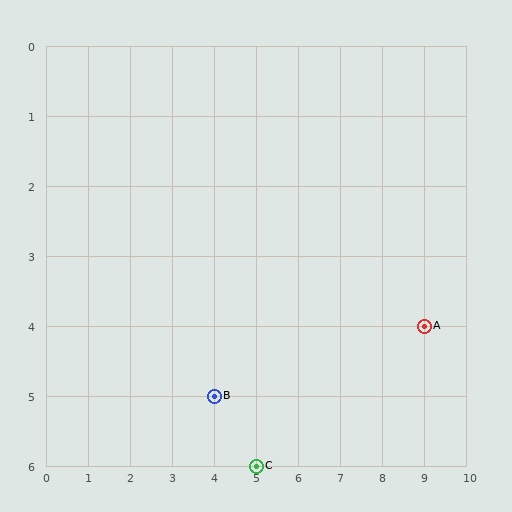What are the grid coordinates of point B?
Point B is at grid coordinates (4, 5).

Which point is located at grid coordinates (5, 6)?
Point C is at (5, 6).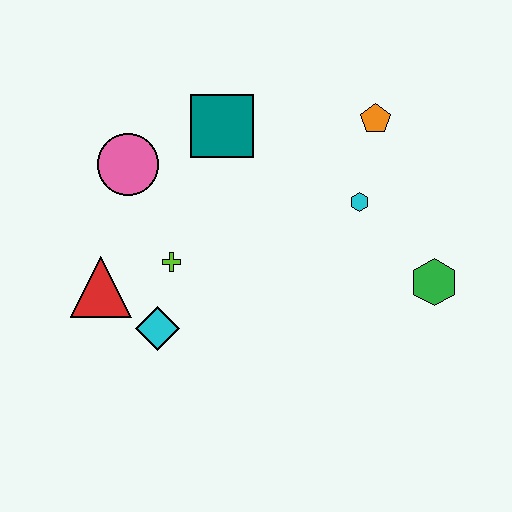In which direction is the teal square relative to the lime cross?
The teal square is above the lime cross.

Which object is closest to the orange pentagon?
The cyan hexagon is closest to the orange pentagon.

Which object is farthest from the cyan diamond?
The orange pentagon is farthest from the cyan diamond.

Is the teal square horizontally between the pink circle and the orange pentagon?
Yes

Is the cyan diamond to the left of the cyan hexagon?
Yes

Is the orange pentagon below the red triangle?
No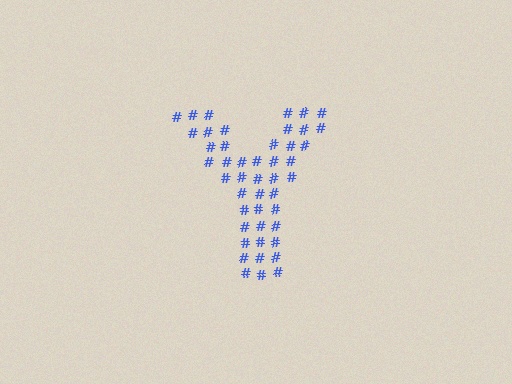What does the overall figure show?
The overall figure shows the letter Y.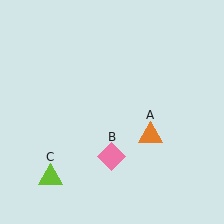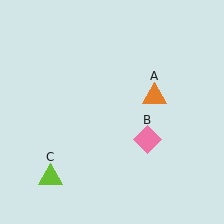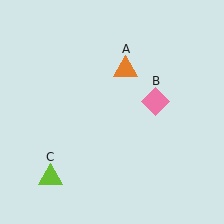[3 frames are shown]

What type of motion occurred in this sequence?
The orange triangle (object A), pink diamond (object B) rotated counterclockwise around the center of the scene.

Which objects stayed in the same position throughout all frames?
Lime triangle (object C) remained stationary.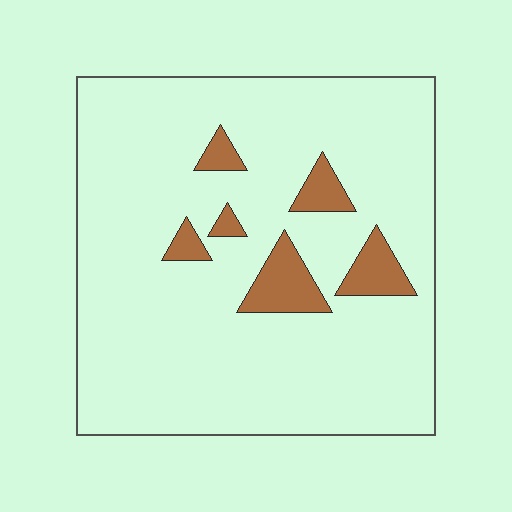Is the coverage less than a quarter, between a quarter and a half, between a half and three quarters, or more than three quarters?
Less than a quarter.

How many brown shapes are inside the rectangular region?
6.